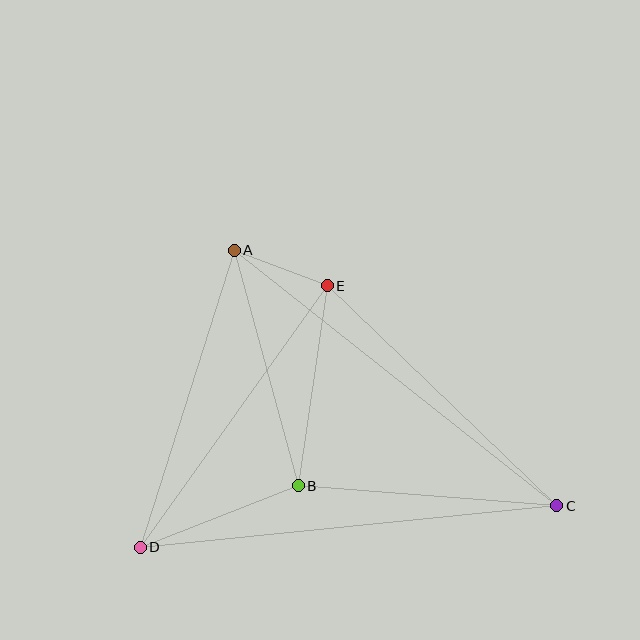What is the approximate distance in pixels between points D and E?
The distance between D and E is approximately 322 pixels.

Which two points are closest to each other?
Points A and E are closest to each other.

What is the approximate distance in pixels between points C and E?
The distance between C and E is approximately 318 pixels.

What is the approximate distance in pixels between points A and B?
The distance between A and B is approximately 244 pixels.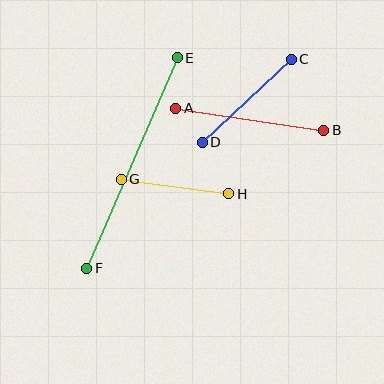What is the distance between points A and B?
The distance is approximately 150 pixels.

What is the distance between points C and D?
The distance is approximately 122 pixels.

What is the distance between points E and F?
The distance is approximately 229 pixels.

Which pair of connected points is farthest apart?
Points E and F are farthest apart.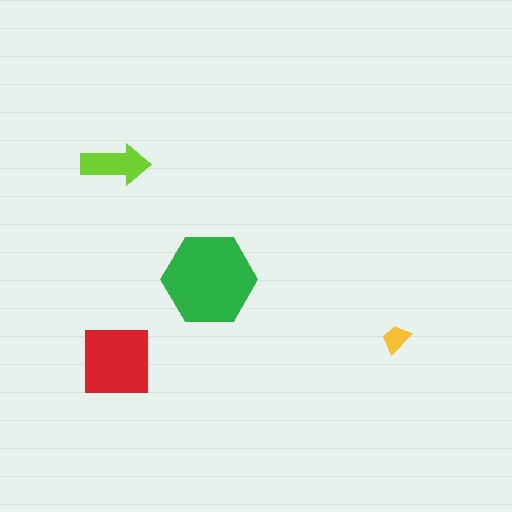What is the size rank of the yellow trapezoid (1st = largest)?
4th.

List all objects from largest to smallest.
The green hexagon, the red square, the lime arrow, the yellow trapezoid.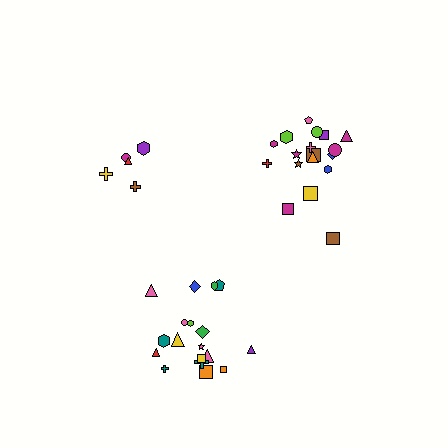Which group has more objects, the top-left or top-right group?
The top-right group.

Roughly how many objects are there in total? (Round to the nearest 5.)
Roughly 40 objects in total.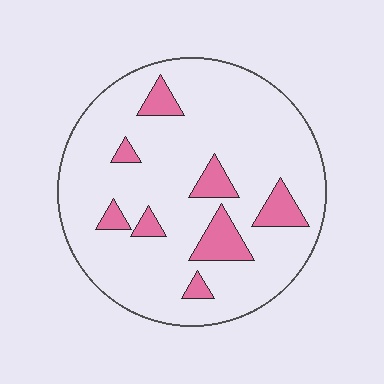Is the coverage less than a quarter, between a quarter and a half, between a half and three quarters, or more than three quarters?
Less than a quarter.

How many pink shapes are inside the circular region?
8.